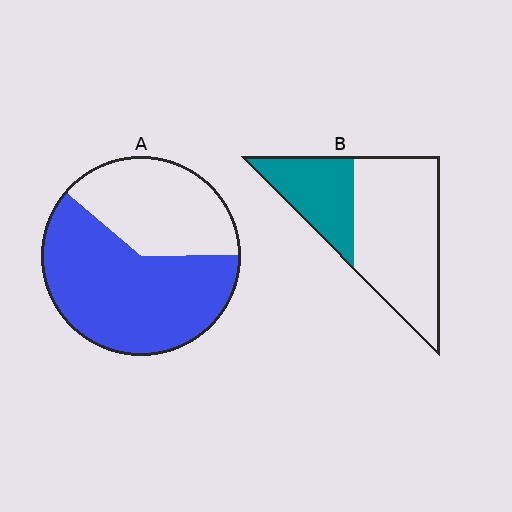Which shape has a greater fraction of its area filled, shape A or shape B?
Shape A.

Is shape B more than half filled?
No.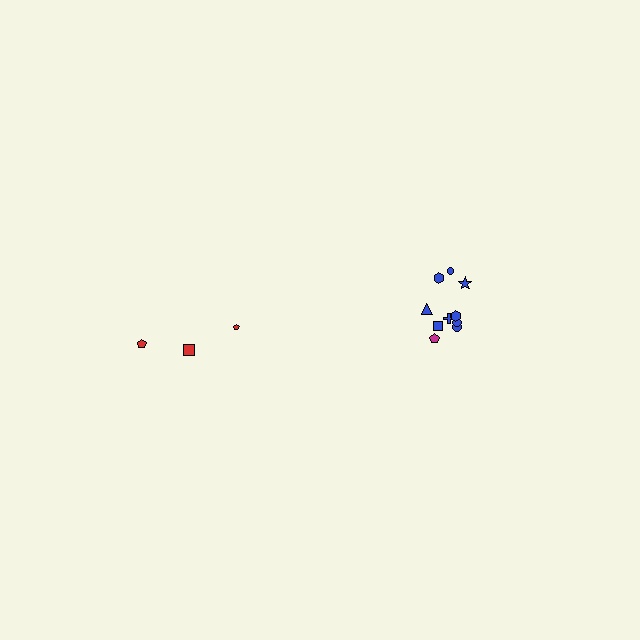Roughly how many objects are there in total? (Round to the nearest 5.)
Roughly 15 objects in total.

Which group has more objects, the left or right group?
The right group.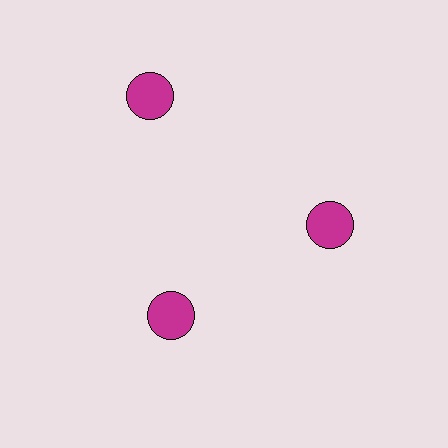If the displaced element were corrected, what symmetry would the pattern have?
It would have 3-fold rotational symmetry — the pattern would map onto itself every 120 degrees.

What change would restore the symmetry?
The symmetry would be restored by moving it inward, back onto the ring so that all 3 circles sit at equal angles and equal distance from the center.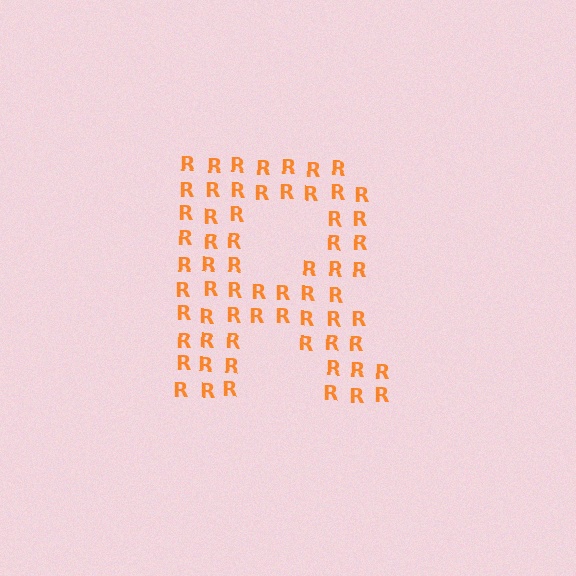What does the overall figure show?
The overall figure shows the letter R.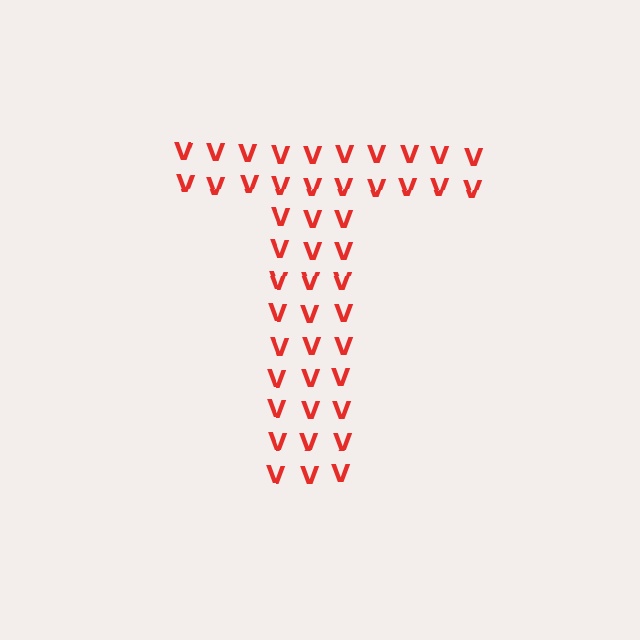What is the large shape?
The large shape is the letter T.